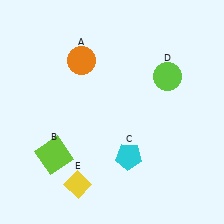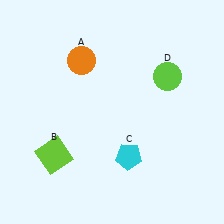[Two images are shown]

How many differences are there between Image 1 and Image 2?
There is 1 difference between the two images.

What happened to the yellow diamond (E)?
The yellow diamond (E) was removed in Image 2. It was in the bottom-left area of Image 1.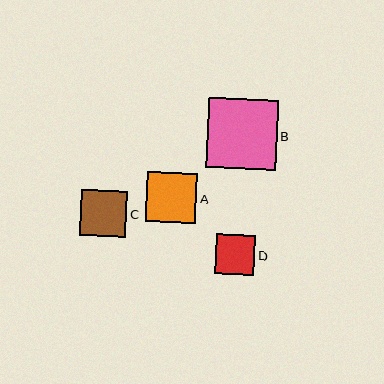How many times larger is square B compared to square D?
Square B is approximately 1.7 times the size of square D.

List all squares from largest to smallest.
From largest to smallest: B, A, C, D.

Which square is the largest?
Square B is the largest with a size of approximately 69 pixels.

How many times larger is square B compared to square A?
Square B is approximately 1.4 times the size of square A.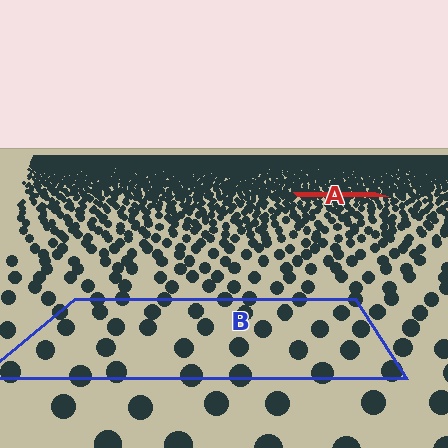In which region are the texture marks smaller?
The texture marks are smaller in region A, because it is farther away.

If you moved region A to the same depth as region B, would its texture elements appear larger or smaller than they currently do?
They would appear larger. At a closer depth, the same texture elements are projected at a bigger on-screen size.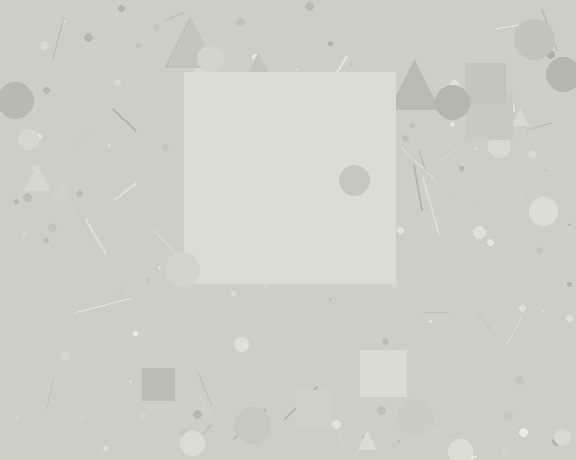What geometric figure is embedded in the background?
A square is embedded in the background.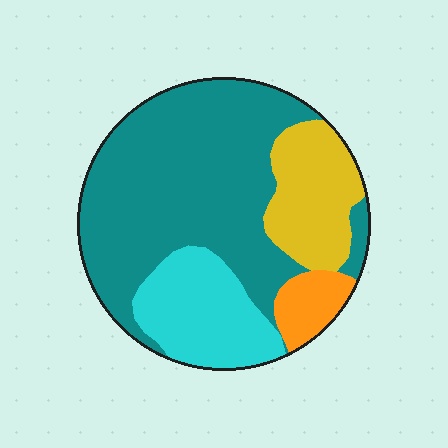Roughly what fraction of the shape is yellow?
Yellow takes up less than a quarter of the shape.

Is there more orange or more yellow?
Yellow.